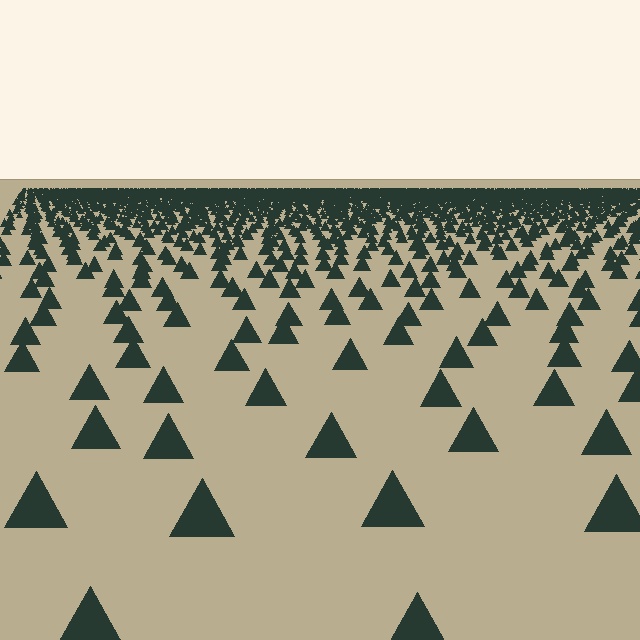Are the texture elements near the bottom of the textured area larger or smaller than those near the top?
Larger. Near the bottom, elements are closer to the viewer and appear at a bigger on-screen size.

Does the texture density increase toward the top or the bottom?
Density increases toward the top.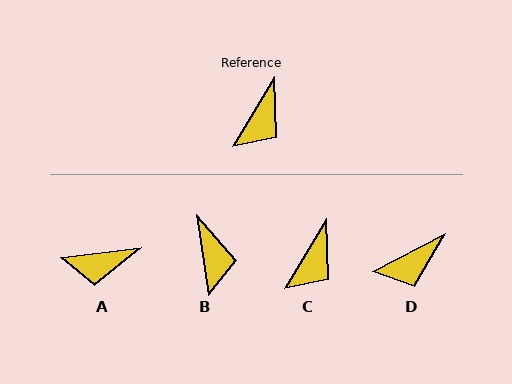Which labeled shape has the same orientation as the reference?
C.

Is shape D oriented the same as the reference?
No, it is off by about 32 degrees.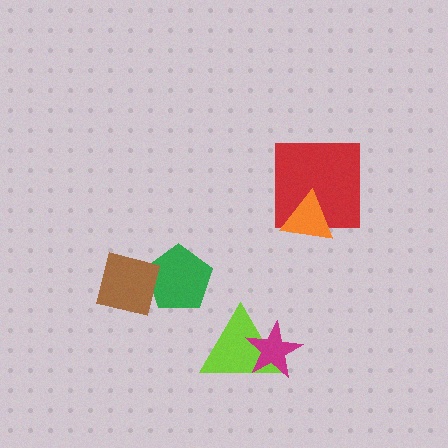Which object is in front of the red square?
The orange triangle is in front of the red square.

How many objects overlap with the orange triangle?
1 object overlaps with the orange triangle.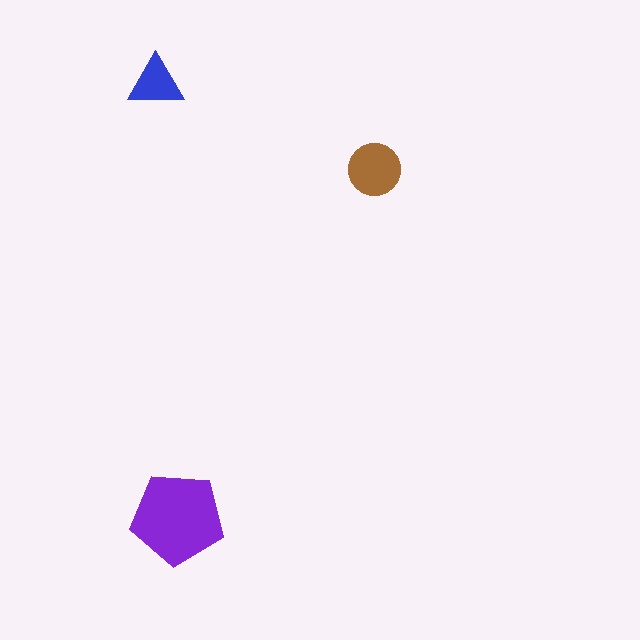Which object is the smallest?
The blue triangle.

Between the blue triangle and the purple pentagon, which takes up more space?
The purple pentagon.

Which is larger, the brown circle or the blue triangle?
The brown circle.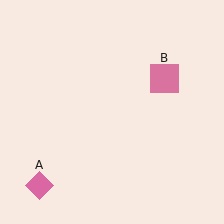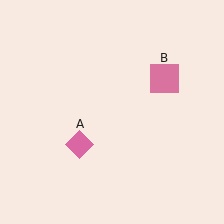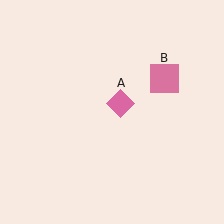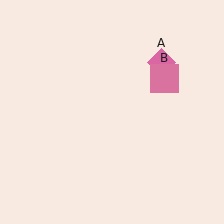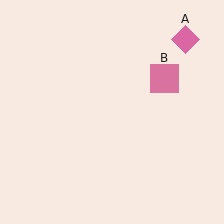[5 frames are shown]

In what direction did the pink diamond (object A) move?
The pink diamond (object A) moved up and to the right.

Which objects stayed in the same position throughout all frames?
Pink square (object B) remained stationary.